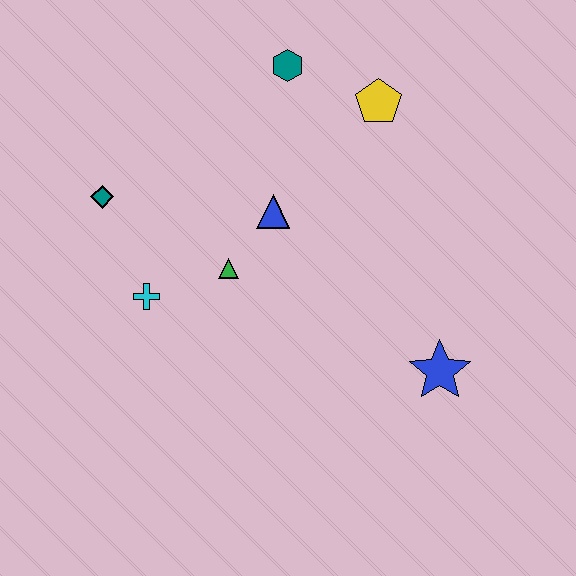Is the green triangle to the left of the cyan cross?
No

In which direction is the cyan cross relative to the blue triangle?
The cyan cross is to the left of the blue triangle.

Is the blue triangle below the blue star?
No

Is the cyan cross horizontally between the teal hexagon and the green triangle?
No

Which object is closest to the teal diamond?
The cyan cross is closest to the teal diamond.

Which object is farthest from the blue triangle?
The blue star is farthest from the blue triangle.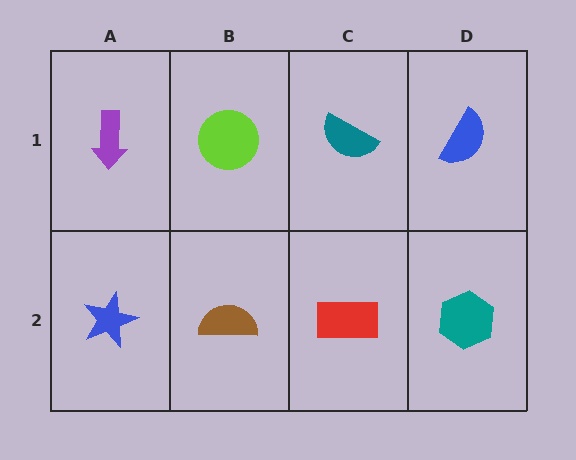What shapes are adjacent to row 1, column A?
A blue star (row 2, column A), a lime circle (row 1, column B).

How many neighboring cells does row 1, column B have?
3.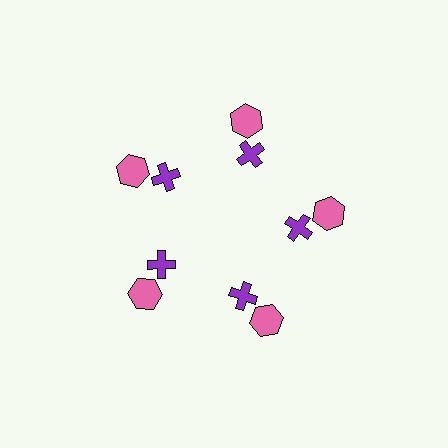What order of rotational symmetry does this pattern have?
This pattern has 5-fold rotational symmetry.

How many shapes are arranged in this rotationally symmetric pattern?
There are 10 shapes, arranged in 5 groups of 2.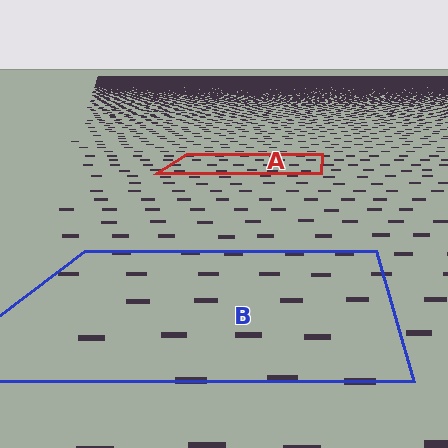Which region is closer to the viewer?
Region B is closer. The texture elements there are larger and more spread out.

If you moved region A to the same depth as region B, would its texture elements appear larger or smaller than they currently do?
They would appear larger. At a closer depth, the same texture elements are projected at a bigger on-screen size.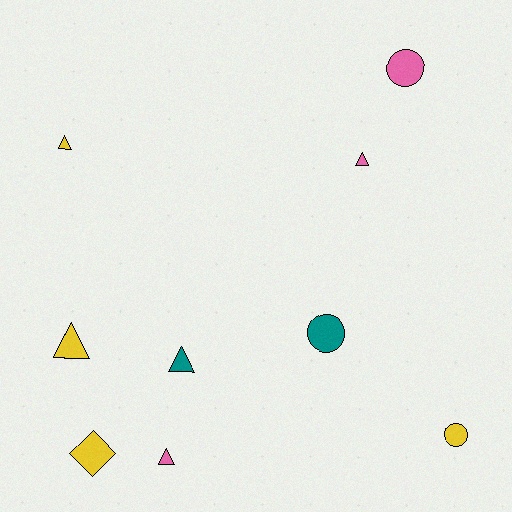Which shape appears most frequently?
Triangle, with 5 objects.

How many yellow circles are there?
There is 1 yellow circle.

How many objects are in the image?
There are 9 objects.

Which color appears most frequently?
Yellow, with 4 objects.